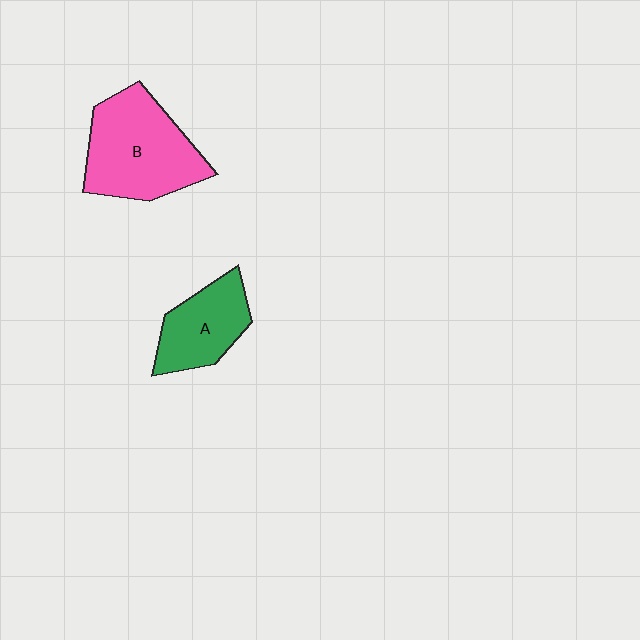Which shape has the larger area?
Shape B (pink).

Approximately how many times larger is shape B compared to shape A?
Approximately 1.6 times.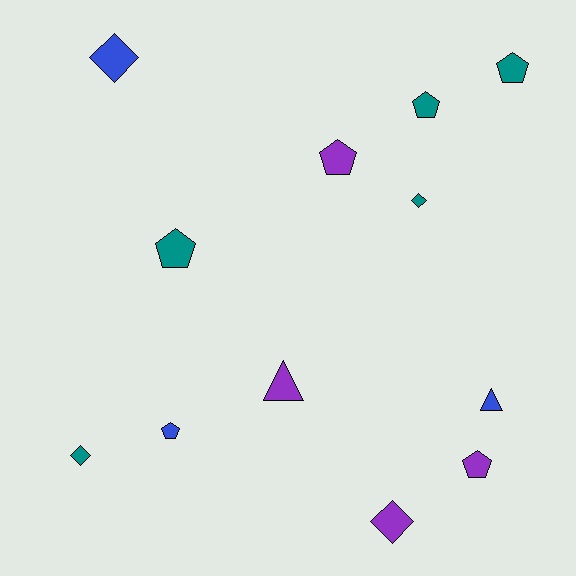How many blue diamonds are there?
There is 1 blue diamond.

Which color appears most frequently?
Teal, with 5 objects.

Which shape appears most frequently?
Pentagon, with 6 objects.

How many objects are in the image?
There are 12 objects.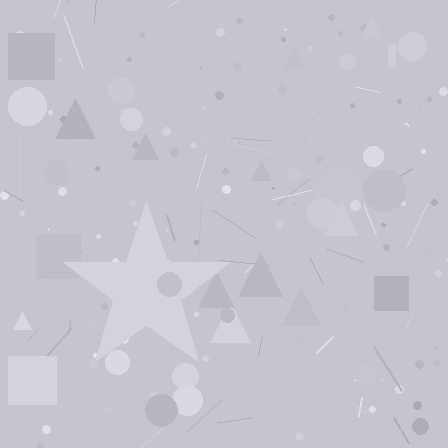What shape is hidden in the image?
A star is hidden in the image.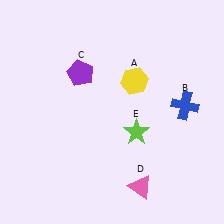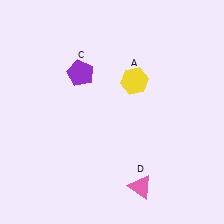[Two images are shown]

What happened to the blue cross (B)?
The blue cross (B) was removed in Image 2. It was in the top-right area of Image 1.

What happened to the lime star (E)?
The lime star (E) was removed in Image 2. It was in the bottom-right area of Image 1.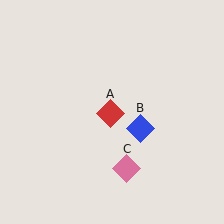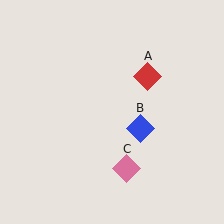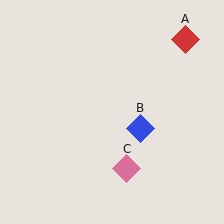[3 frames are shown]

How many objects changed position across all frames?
1 object changed position: red diamond (object A).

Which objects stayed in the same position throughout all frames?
Blue diamond (object B) and pink diamond (object C) remained stationary.